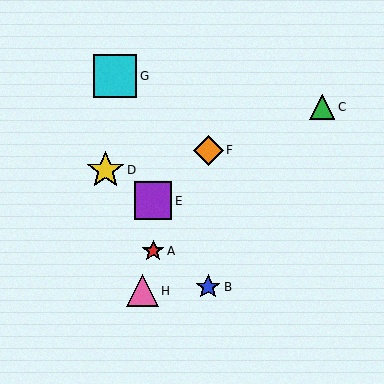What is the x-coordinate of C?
Object C is at x≈322.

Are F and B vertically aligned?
Yes, both are at x≈208.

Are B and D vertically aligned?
No, B is at x≈208 and D is at x≈105.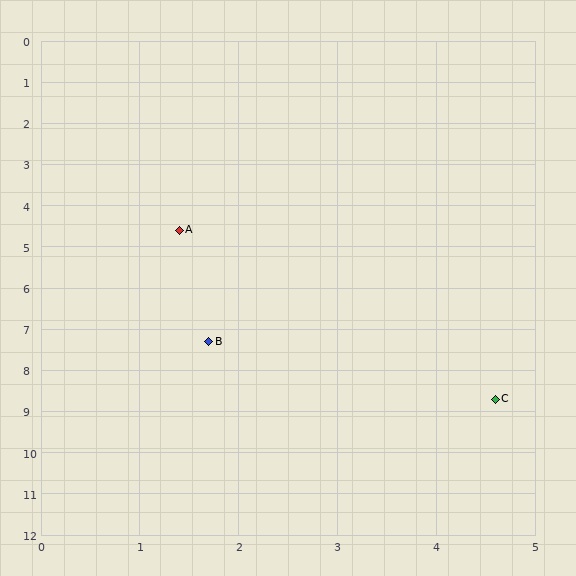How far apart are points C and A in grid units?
Points C and A are about 5.2 grid units apart.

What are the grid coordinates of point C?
Point C is at approximately (4.6, 8.7).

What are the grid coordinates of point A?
Point A is at approximately (1.4, 4.6).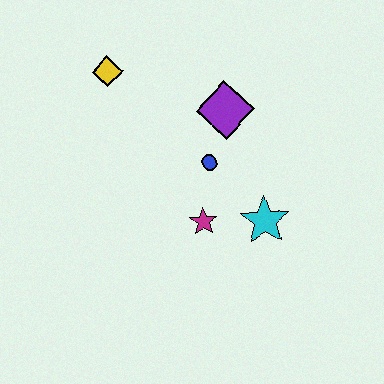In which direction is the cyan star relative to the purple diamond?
The cyan star is below the purple diamond.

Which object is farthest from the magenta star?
The yellow diamond is farthest from the magenta star.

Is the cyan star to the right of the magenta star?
Yes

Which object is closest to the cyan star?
The magenta star is closest to the cyan star.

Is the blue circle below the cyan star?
No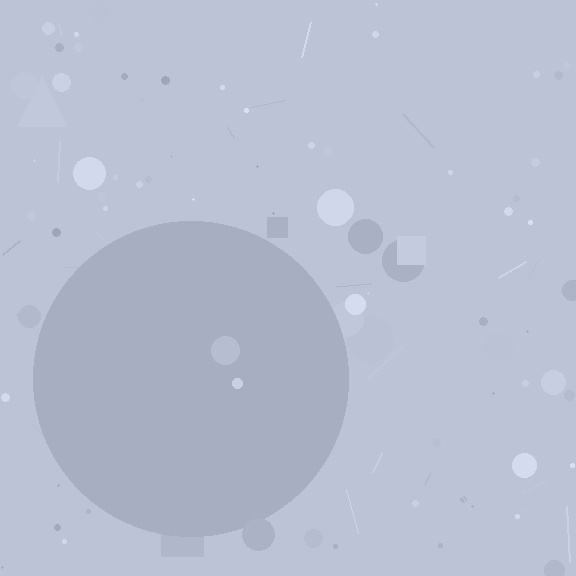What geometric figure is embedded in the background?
A circle is embedded in the background.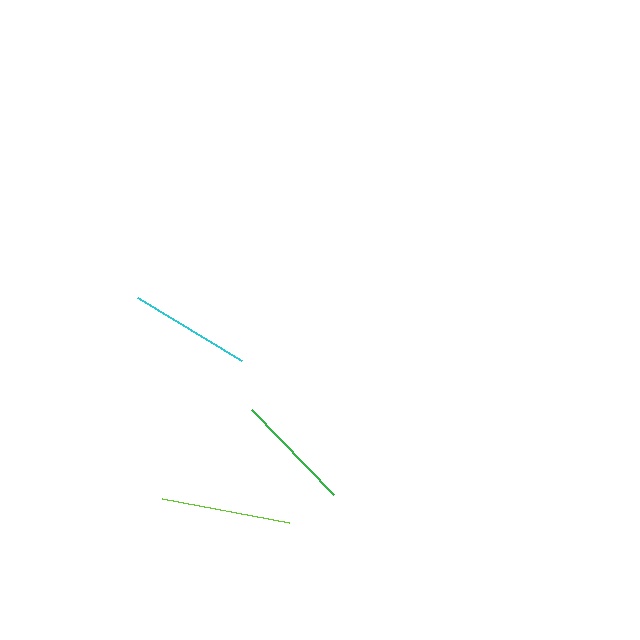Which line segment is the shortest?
The green line is the shortest at approximately 119 pixels.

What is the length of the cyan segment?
The cyan segment is approximately 121 pixels long.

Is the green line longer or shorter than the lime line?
The lime line is longer than the green line.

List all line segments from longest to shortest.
From longest to shortest: lime, cyan, green.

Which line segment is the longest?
The lime line is the longest at approximately 130 pixels.